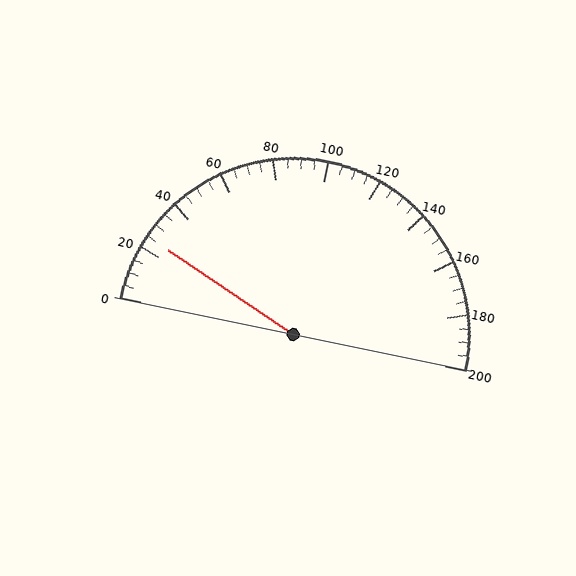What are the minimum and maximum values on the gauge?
The gauge ranges from 0 to 200.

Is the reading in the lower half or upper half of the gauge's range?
The reading is in the lower half of the range (0 to 200).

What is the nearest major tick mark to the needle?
The nearest major tick mark is 20.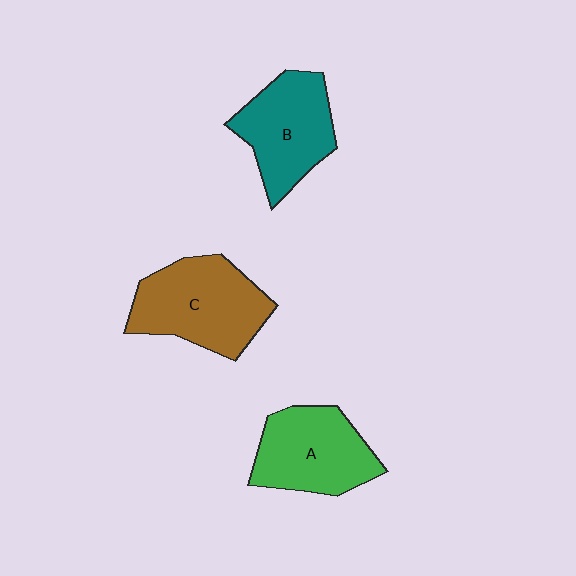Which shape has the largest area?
Shape C (brown).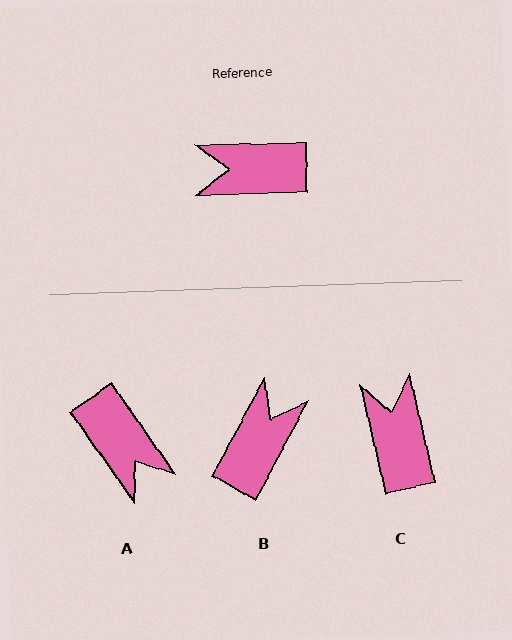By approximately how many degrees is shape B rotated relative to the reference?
Approximately 119 degrees clockwise.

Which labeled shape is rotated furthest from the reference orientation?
A, about 124 degrees away.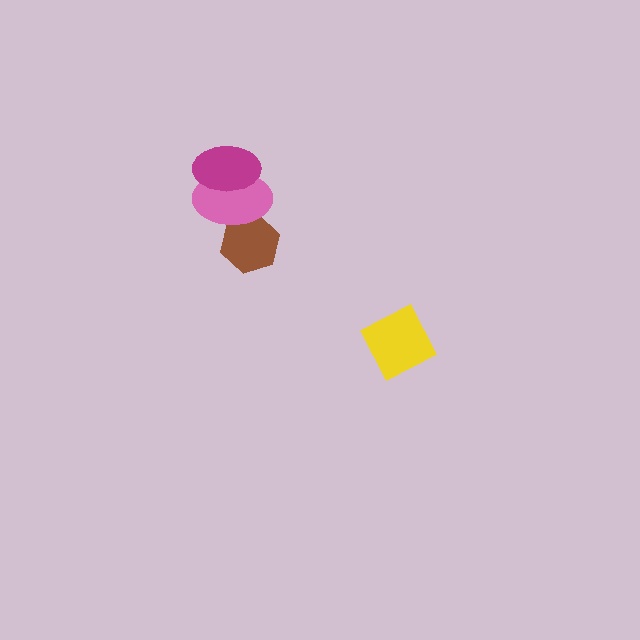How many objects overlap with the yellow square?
0 objects overlap with the yellow square.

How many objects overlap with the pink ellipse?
2 objects overlap with the pink ellipse.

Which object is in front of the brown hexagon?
The pink ellipse is in front of the brown hexagon.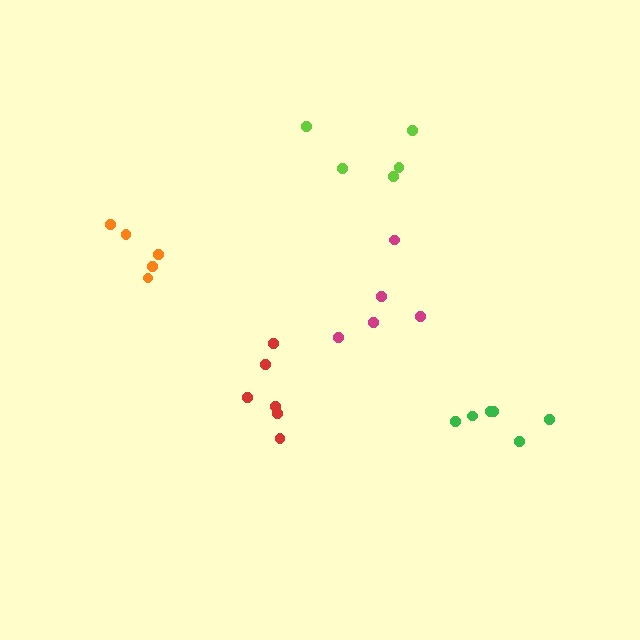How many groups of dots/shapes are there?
There are 5 groups.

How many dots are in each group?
Group 1: 6 dots, Group 2: 5 dots, Group 3: 5 dots, Group 4: 5 dots, Group 5: 6 dots (27 total).